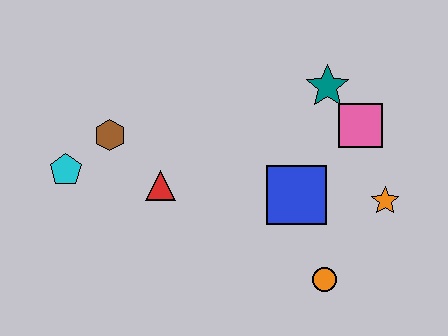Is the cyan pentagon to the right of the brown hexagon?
No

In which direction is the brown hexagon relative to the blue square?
The brown hexagon is to the left of the blue square.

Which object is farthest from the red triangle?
The orange star is farthest from the red triangle.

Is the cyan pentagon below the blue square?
No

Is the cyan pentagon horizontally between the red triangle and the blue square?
No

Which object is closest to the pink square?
The teal star is closest to the pink square.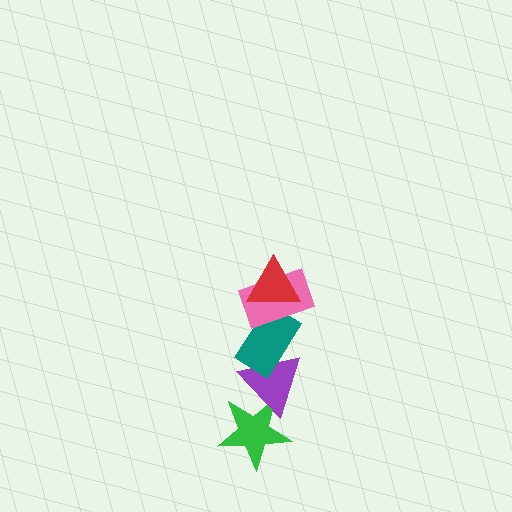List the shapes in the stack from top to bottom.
From top to bottom: the red triangle, the pink rectangle, the teal rectangle, the purple triangle, the green star.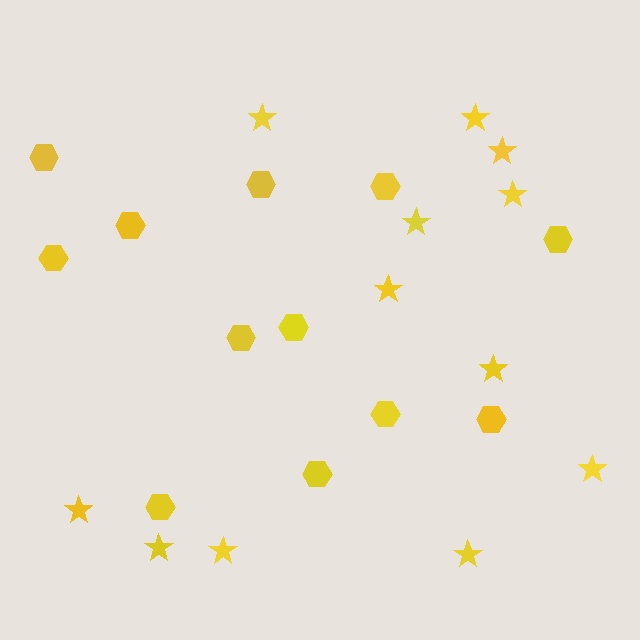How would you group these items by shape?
There are 2 groups: one group of hexagons (12) and one group of stars (12).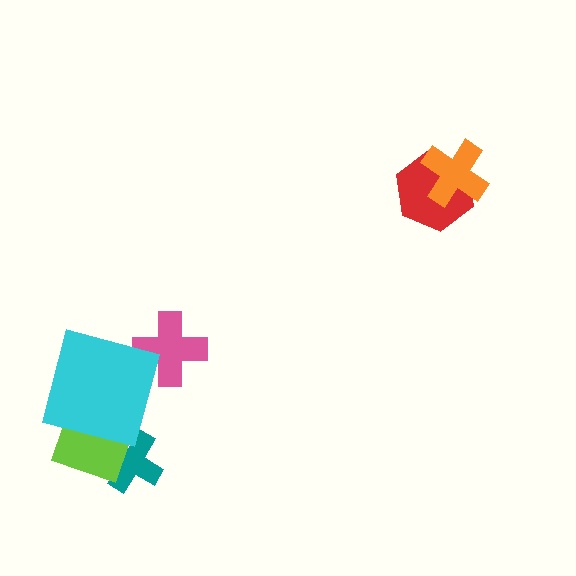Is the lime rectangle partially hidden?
Yes, it is partially covered by another shape.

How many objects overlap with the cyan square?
1 object overlaps with the cyan square.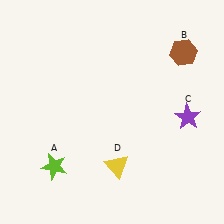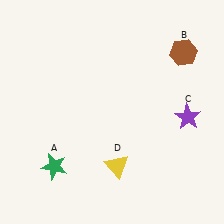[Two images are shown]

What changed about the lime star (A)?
In Image 1, A is lime. In Image 2, it changed to green.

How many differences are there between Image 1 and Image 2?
There is 1 difference between the two images.